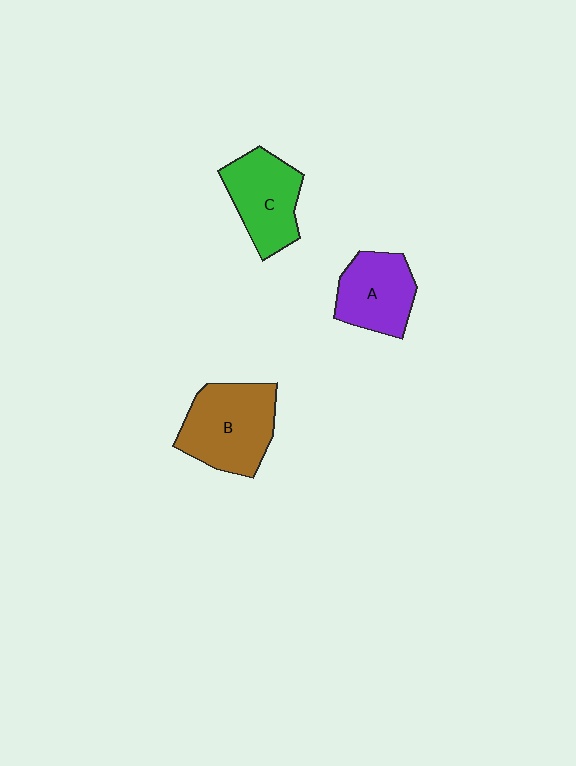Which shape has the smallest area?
Shape A (purple).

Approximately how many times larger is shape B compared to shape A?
Approximately 1.3 times.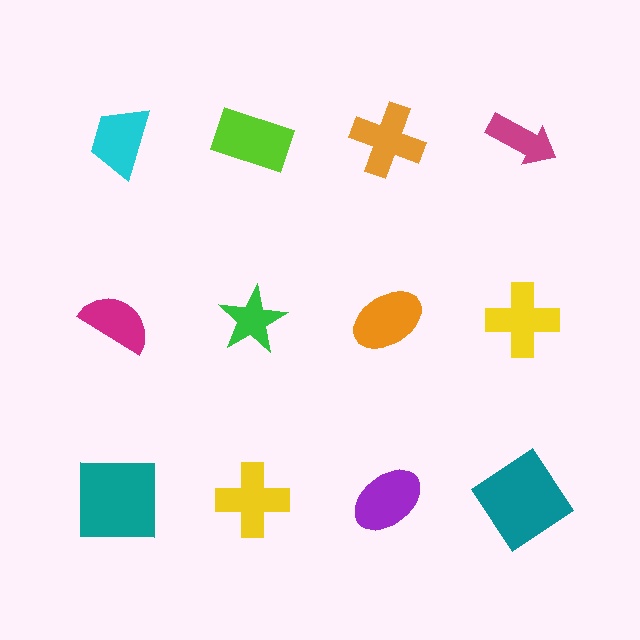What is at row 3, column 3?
A purple ellipse.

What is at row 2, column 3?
An orange ellipse.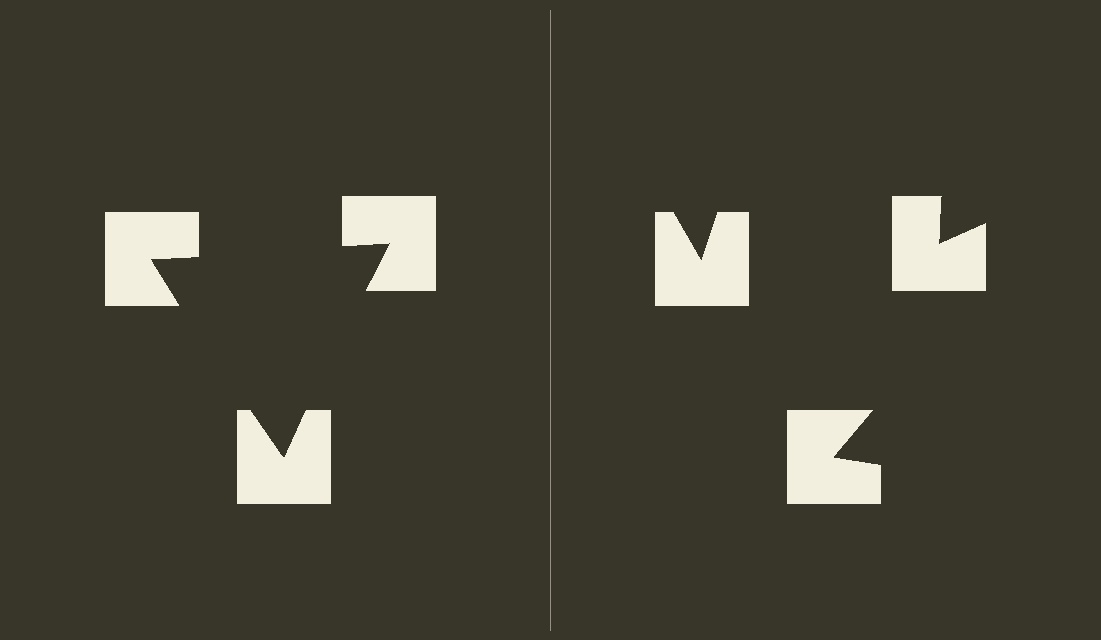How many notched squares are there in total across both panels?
6 — 3 on each side.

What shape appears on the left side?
An illusory triangle.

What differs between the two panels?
The notched squares are positioned identically on both sides; only the wedge orientations differ. On the left they align to a triangle; on the right they are misaligned.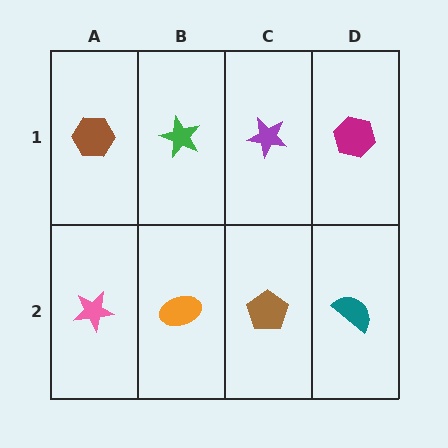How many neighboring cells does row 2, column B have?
3.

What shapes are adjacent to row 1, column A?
A pink star (row 2, column A), a green star (row 1, column B).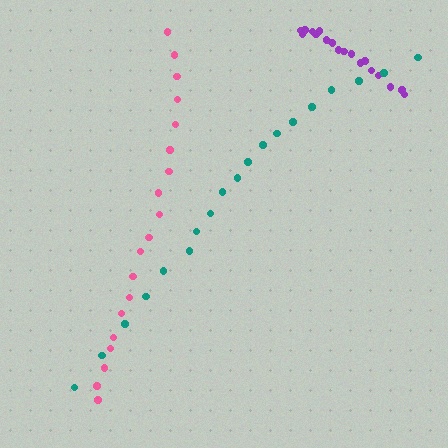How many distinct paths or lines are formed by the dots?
There are 3 distinct paths.